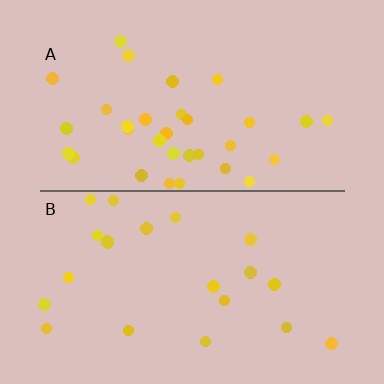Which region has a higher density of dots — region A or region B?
A (the top).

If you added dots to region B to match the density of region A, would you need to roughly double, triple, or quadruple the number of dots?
Approximately double.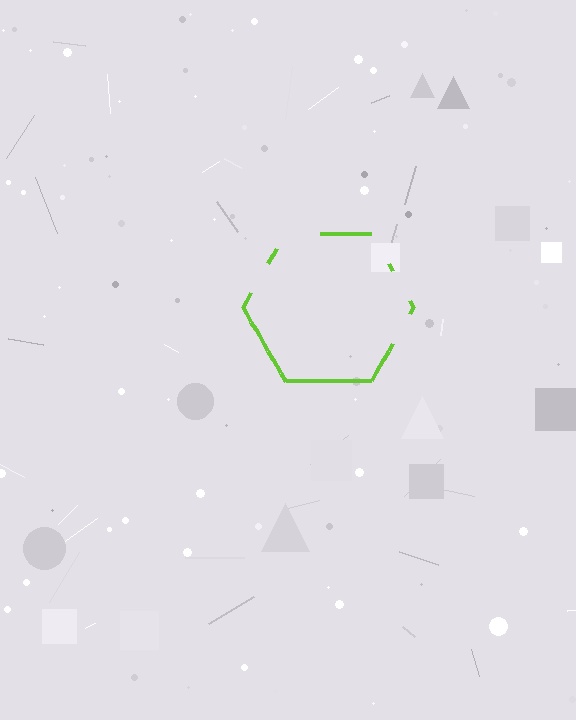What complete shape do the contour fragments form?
The contour fragments form a hexagon.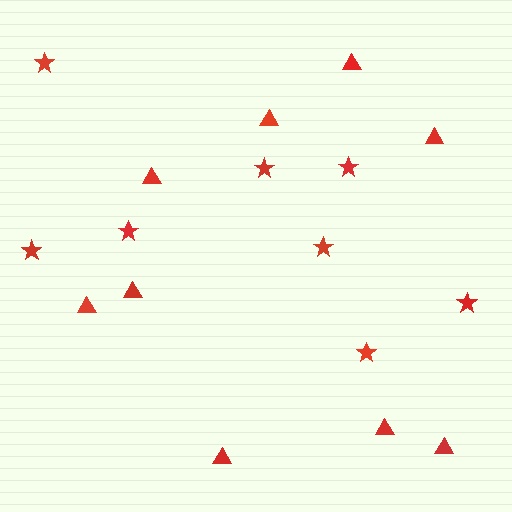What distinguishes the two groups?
There are 2 groups: one group of stars (8) and one group of triangles (9).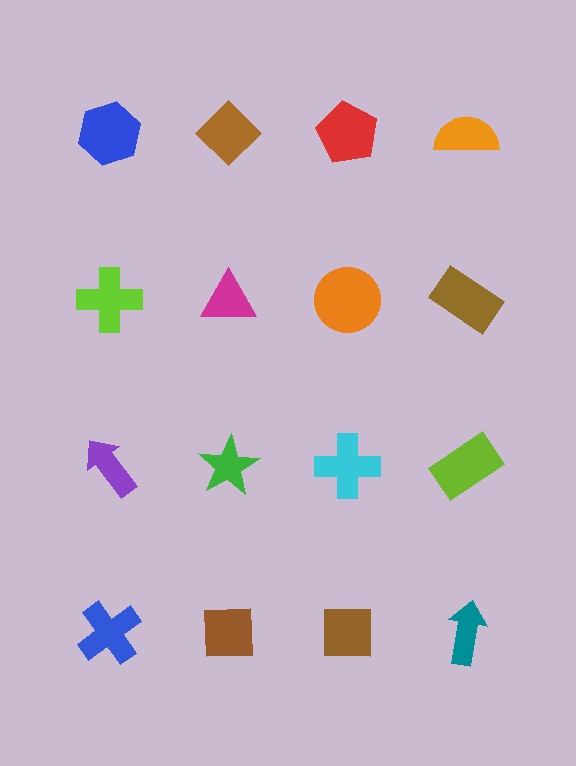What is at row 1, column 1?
A blue hexagon.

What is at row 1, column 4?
An orange semicircle.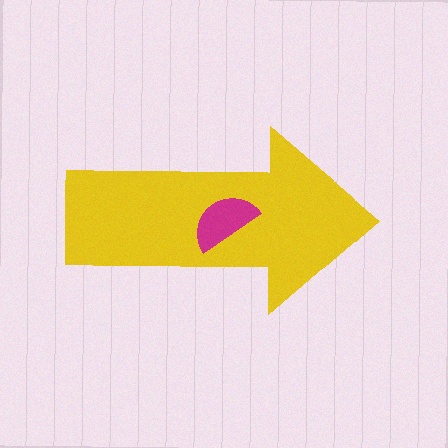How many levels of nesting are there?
2.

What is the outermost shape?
The yellow arrow.